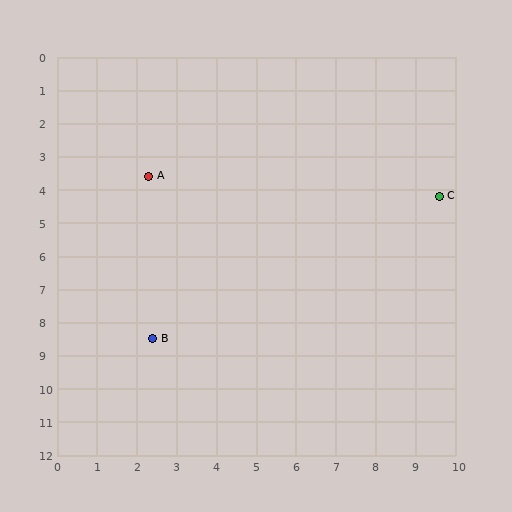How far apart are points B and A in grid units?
Points B and A are about 4.9 grid units apart.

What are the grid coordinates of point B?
Point B is at approximately (2.4, 8.5).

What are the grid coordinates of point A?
Point A is at approximately (2.3, 3.6).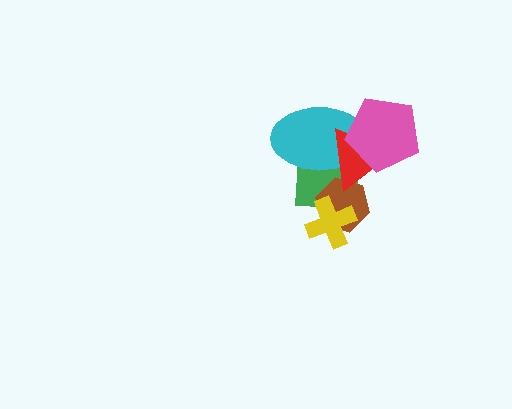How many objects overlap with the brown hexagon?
3 objects overlap with the brown hexagon.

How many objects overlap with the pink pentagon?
2 objects overlap with the pink pentagon.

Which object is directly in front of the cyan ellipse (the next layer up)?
The red triangle is directly in front of the cyan ellipse.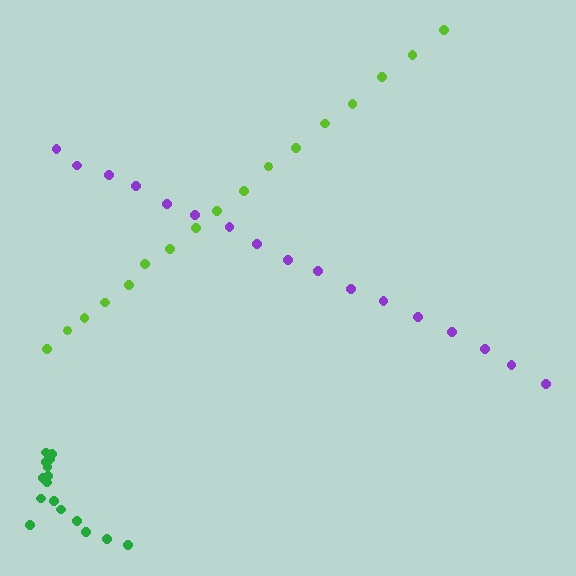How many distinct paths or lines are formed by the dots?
There are 3 distinct paths.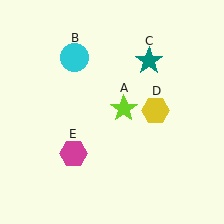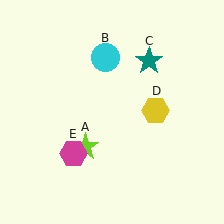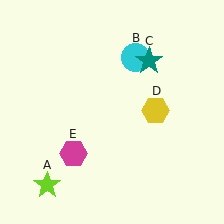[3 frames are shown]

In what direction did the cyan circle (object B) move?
The cyan circle (object B) moved right.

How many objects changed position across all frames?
2 objects changed position: lime star (object A), cyan circle (object B).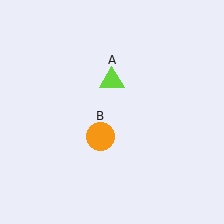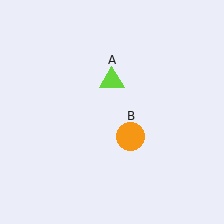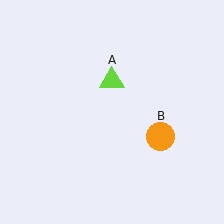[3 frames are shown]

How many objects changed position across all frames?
1 object changed position: orange circle (object B).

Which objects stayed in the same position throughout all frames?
Lime triangle (object A) remained stationary.